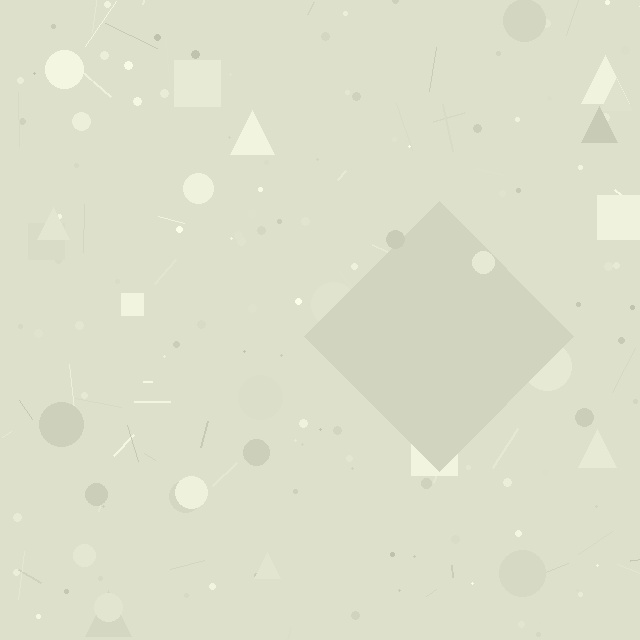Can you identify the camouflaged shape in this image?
The camouflaged shape is a diamond.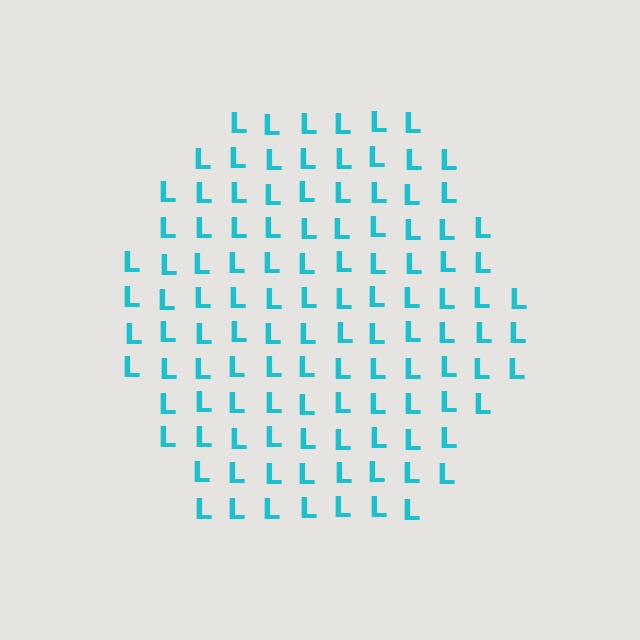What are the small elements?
The small elements are letter L's.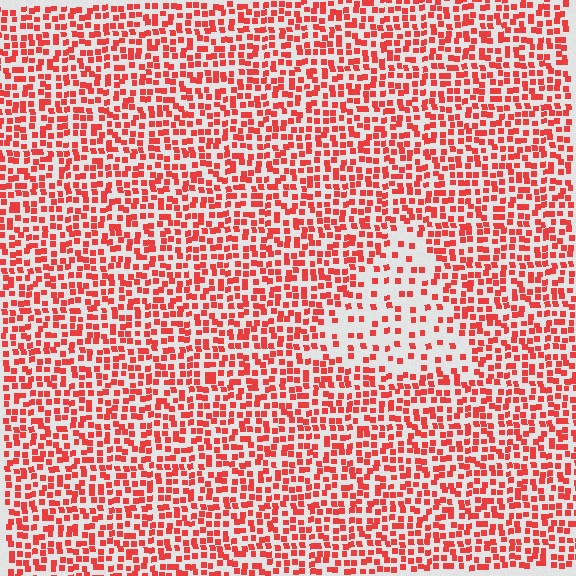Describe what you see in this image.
The image contains small red elements arranged at two different densities. A triangle-shaped region is visible where the elements are less densely packed than the surrounding area.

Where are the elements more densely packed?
The elements are more densely packed outside the triangle boundary.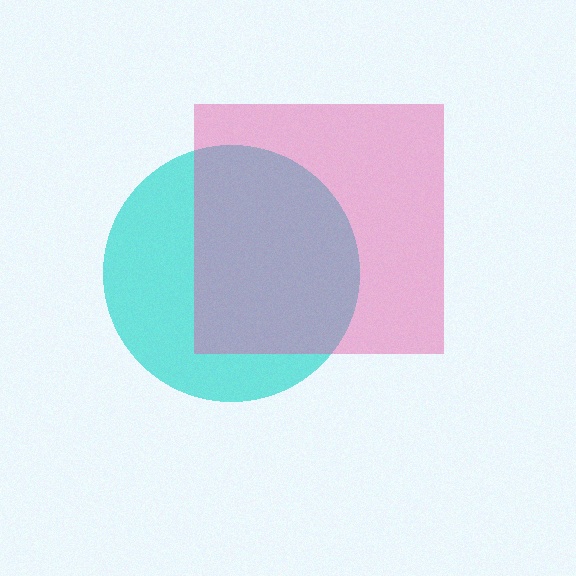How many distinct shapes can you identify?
There are 2 distinct shapes: a cyan circle, a pink square.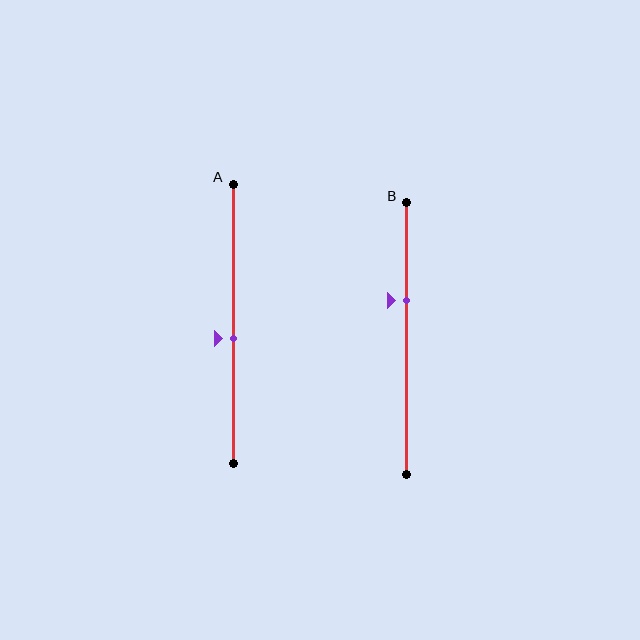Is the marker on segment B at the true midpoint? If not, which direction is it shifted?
No, the marker on segment B is shifted upward by about 14% of the segment length.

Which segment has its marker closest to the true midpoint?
Segment A has its marker closest to the true midpoint.